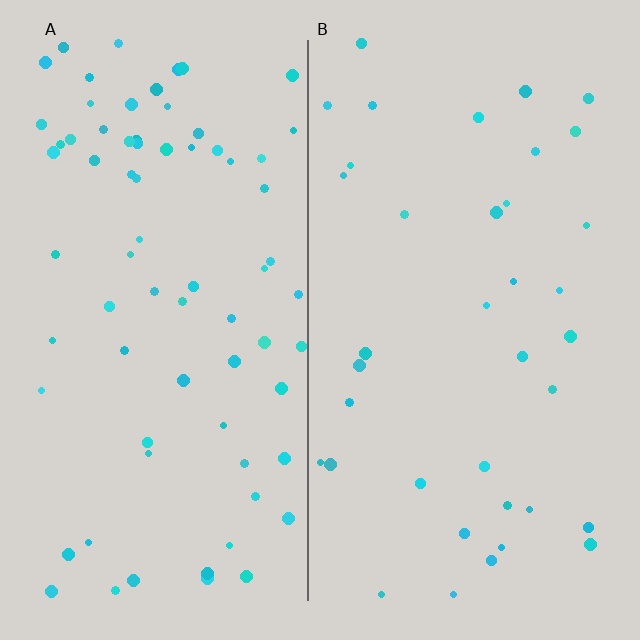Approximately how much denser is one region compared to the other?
Approximately 2.0× — region A over region B.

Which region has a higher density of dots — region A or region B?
A (the left).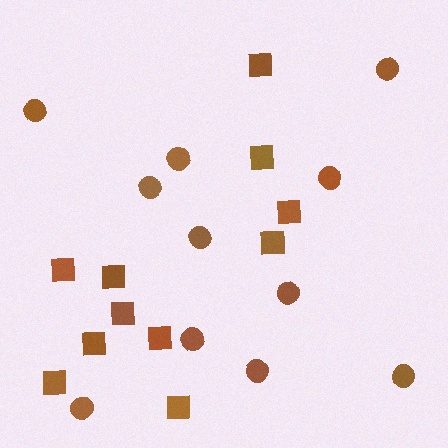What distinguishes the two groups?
There are 2 groups: one group of squares (11) and one group of circles (11).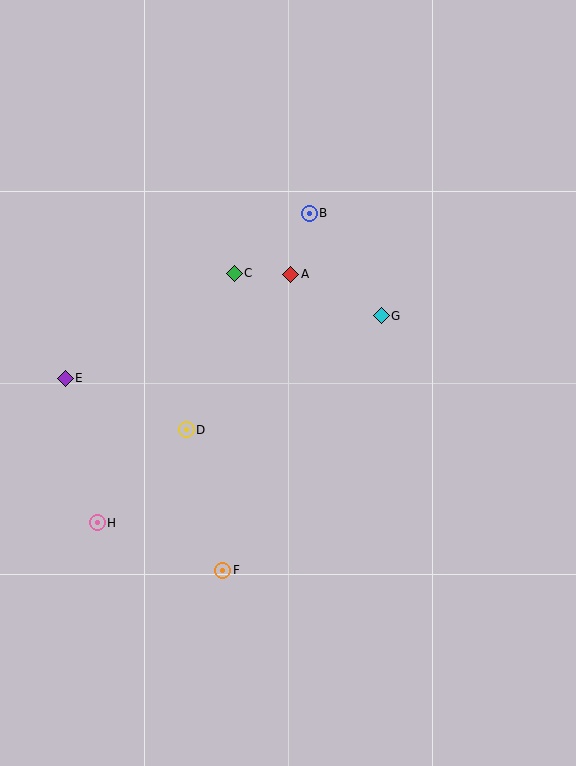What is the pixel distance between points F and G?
The distance between F and G is 300 pixels.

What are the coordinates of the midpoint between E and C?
The midpoint between E and C is at (150, 326).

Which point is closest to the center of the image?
Point A at (291, 274) is closest to the center.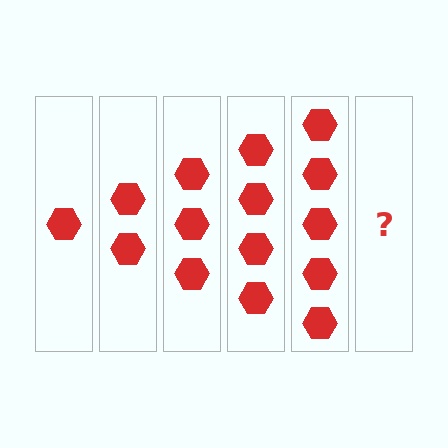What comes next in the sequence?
The next element should be 6 hexagons.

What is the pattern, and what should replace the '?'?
The pattern is that each step adds one more hexagon. The '?' should be 6 hexagons.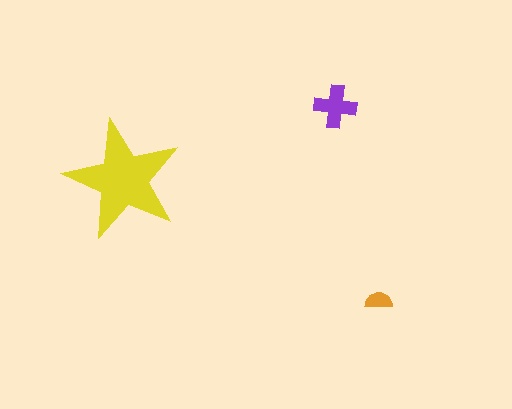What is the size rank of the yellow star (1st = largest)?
1st.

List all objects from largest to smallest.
The yellow star, the purple cross, the orange semicircle.